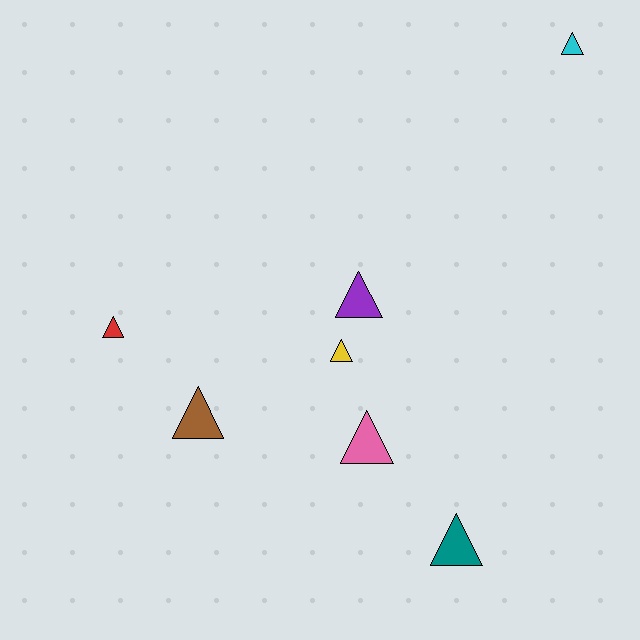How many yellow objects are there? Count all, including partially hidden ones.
There is 1 yellow object.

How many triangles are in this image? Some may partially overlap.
There are 7 triangles.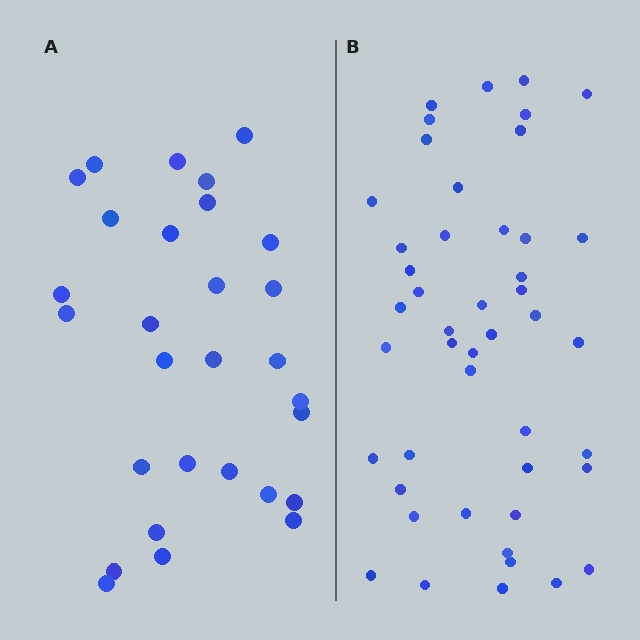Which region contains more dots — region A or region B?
Region B (the right region) has more dots.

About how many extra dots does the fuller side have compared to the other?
Region B has approximately 15 more dots than region A.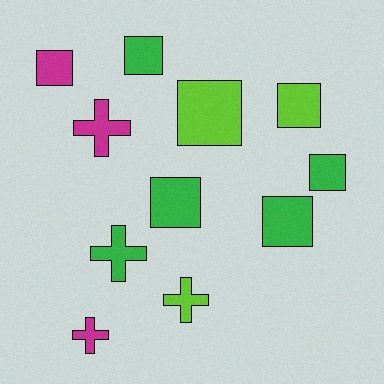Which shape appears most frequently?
Square, with 7 objects.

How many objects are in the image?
There are 11 objects.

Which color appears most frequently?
Green, with 5 objects.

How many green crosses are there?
There is 1 green cross.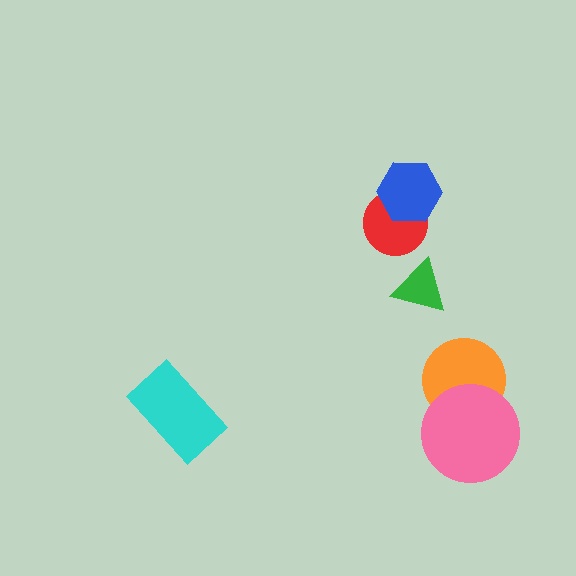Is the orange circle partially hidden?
Yes, it is partially covered by another shape.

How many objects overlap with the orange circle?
1 object overlaps with the orange circle.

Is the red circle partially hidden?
Yes, it is partially covered by another shape.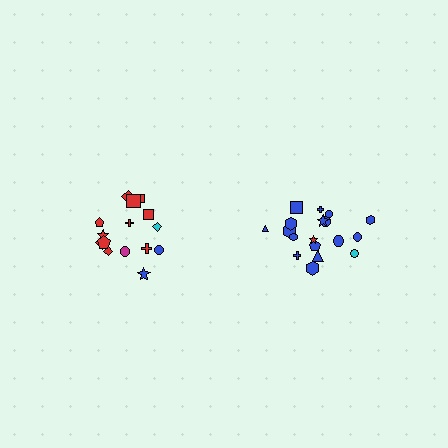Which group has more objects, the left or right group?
The right group.